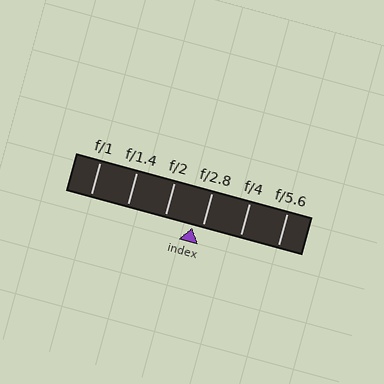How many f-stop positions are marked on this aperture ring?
There are 6 f-stop positions marked.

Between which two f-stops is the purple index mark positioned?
The index mark is between f/2 and f/2.8.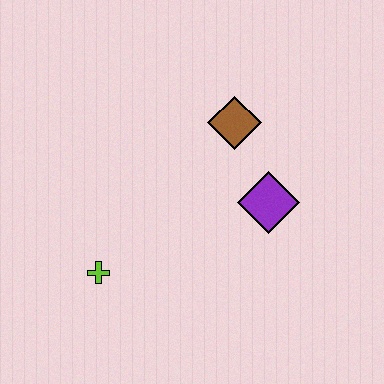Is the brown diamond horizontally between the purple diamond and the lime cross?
Yes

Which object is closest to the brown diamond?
The purple diamond is closest to the brown diamond.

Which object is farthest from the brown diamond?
The lime cross is farthest from the brown diamond.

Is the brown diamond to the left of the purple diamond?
Yes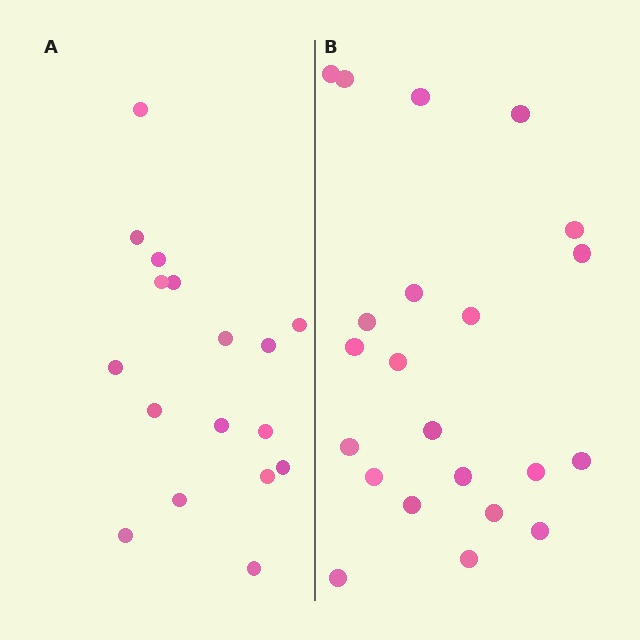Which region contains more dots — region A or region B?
Region B (the right region) has more dots.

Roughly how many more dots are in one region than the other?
Region B has about 5 more dots than region A.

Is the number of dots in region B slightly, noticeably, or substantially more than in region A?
Region B has noticeably more, but not dramatically so. The ratio is roughly 1.3 to 1.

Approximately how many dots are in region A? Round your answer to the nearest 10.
About 20 dots. (The exact count is 17, which rounds to 20.)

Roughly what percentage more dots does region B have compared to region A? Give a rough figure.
About 30% more.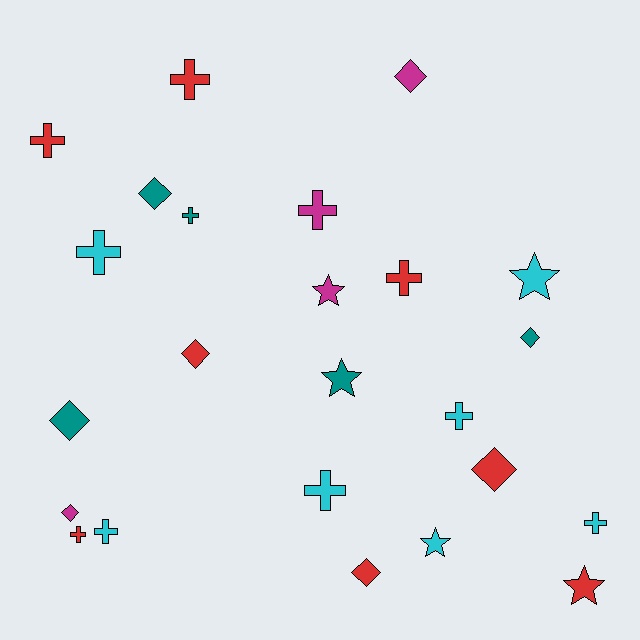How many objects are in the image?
There are 24 objects.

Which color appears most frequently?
Red, with 8 objects.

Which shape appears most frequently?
Cross, with 11 objects.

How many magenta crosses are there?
There is 1 magenta cross.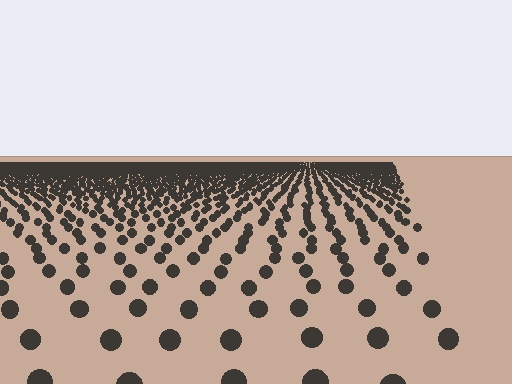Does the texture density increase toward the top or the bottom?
Density increases toward the top.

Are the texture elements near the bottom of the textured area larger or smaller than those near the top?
Larger. Near the bottom, elements are closer to the viewer and appear at a bigger on-screen size.